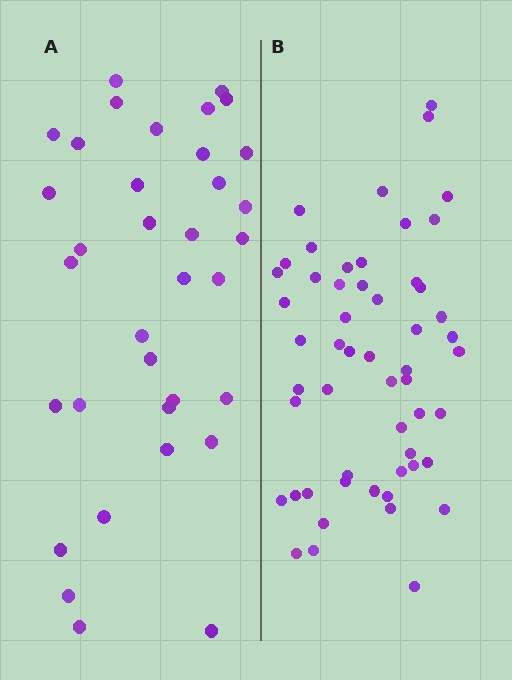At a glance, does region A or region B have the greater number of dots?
Region B (the right region) has more dots.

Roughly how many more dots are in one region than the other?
Region B has approximately 20 more dots than region A.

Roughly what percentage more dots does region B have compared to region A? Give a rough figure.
About 55% more.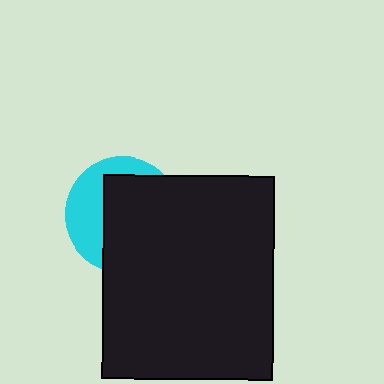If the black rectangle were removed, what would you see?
You would see the complete cyan circle.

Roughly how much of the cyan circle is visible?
A small part of it is visible (roughly 37%).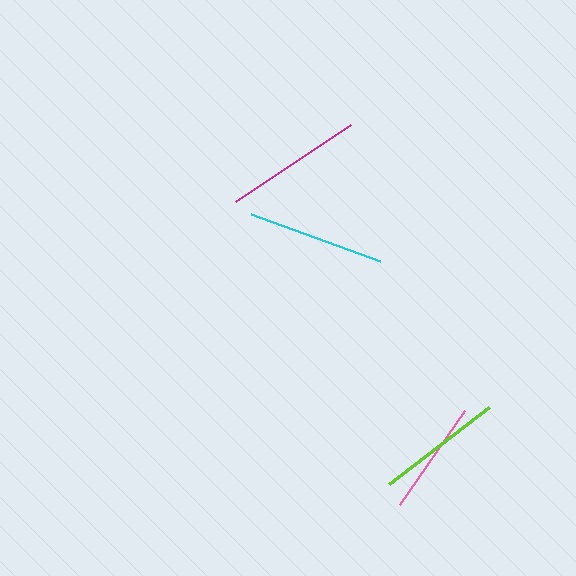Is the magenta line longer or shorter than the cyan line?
The cyan line is longer than the magenta line.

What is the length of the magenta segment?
The magenta segment is approximately 138 pixels long.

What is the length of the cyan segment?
The cyan segment is approximately 138 pixels long.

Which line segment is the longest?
The cyan line is the longest at approximately 138 pixels.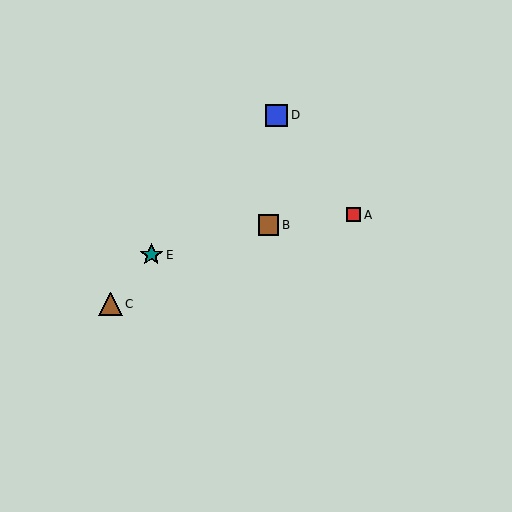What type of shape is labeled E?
Shape E is a teal star.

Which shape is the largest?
The brown triangle (labeled C) is the largest.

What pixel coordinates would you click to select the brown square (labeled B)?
Click at (268, 225) to select the brown square B.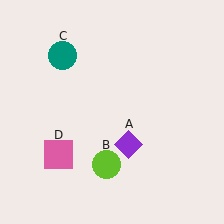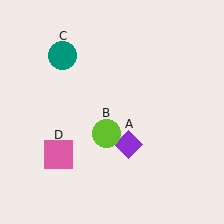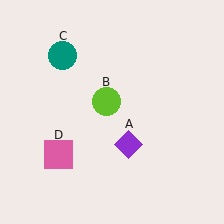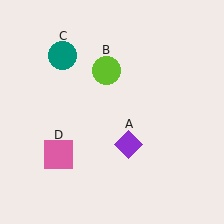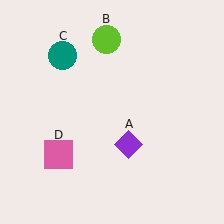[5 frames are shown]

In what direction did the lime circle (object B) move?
The lime circle (object B) moved up.